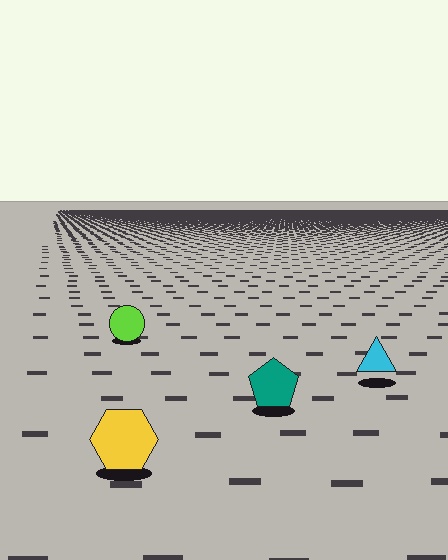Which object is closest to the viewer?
The yellow hexagon is closest. The texture marks near it are larger and more spread out.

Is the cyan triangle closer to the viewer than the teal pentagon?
No. The teal pentagon is closer — you can tell from the texture gradient: the ground texture is coarser near it.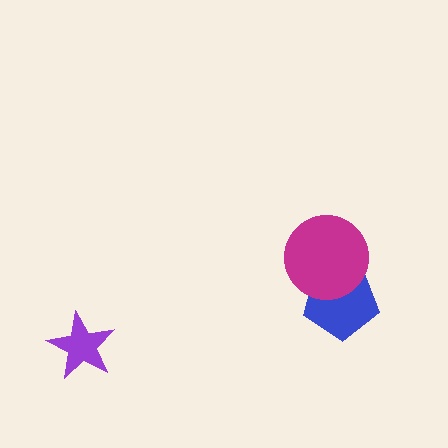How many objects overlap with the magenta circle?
1 object overlaps with the magenta circle.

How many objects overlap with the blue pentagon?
1 object overlaps with the blue pentagon.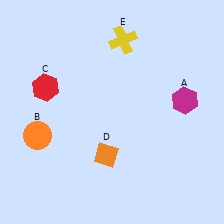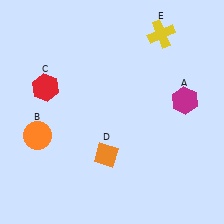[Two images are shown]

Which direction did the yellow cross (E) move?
The yellow cross (E) moved right.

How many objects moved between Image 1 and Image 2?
1 object moved between the two images.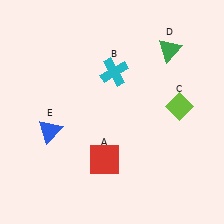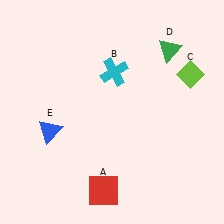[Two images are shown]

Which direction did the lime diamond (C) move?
The lime diamond (C) moved up.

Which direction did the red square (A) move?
The red square (A) moved down.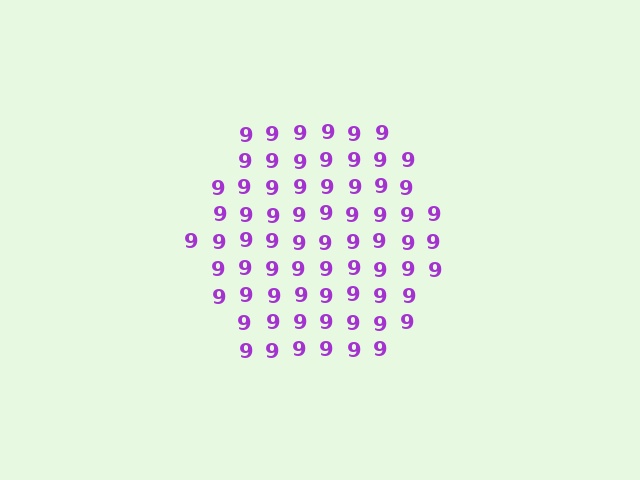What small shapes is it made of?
It is made of small digit 9's.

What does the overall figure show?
The overall figure shows a hexagon.